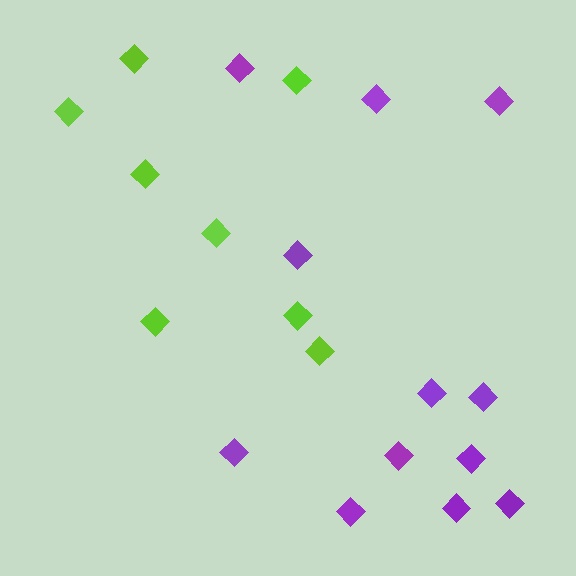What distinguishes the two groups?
There are 2 groups: one group of lime diamonds (8) and one group of purple diamonds (12).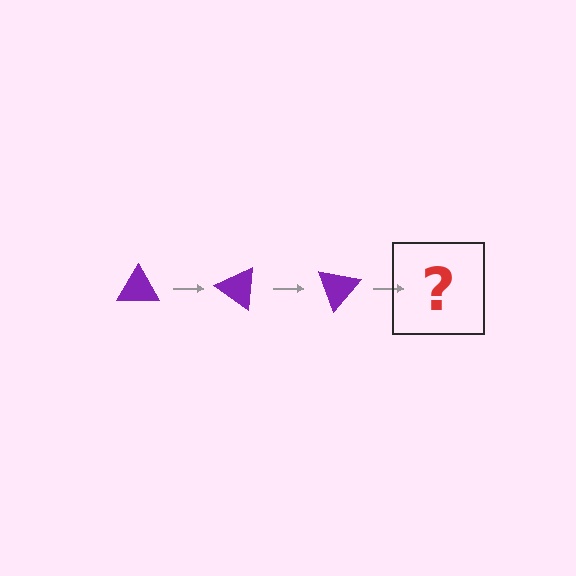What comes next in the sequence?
The next element should be a purple triangle rotated 105 degrees.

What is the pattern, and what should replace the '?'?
The pattern is that the triangle rotates 35 degrees each step. The '?' should be a purple triangle rotated 105 degrees.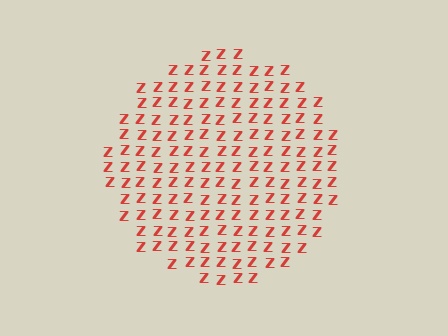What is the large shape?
The large shape is a circle.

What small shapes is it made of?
It is made of small letter Z's.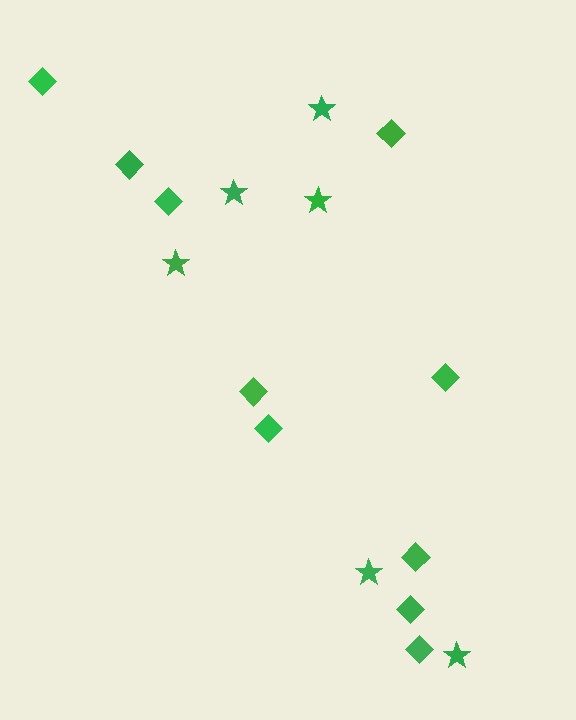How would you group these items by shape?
There are 2 groups: one group of stars (6) and one group of diamonds (10).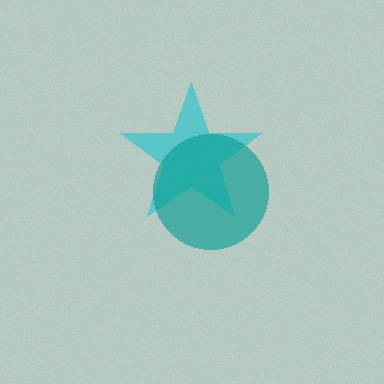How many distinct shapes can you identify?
There are 2 distinct shapes: a cyan star, a teal circle.